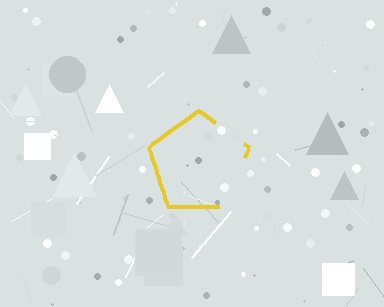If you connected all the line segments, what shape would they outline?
They would outline a pentagon.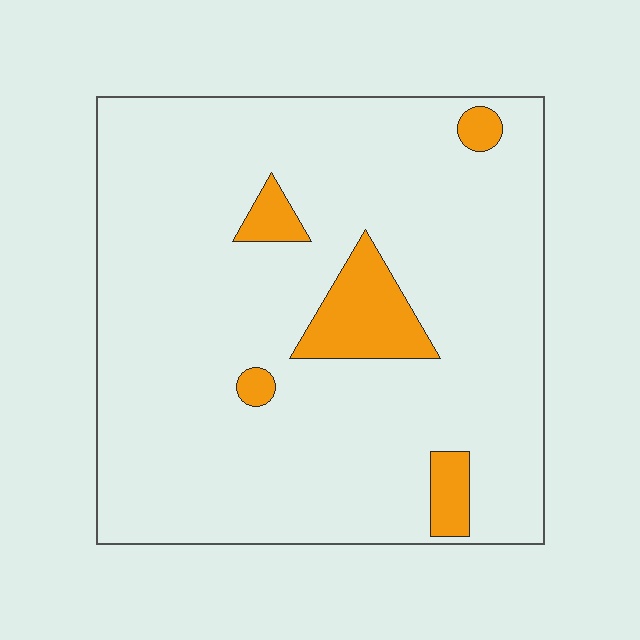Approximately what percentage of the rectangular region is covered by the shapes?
Approximately 10%.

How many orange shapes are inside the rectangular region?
5.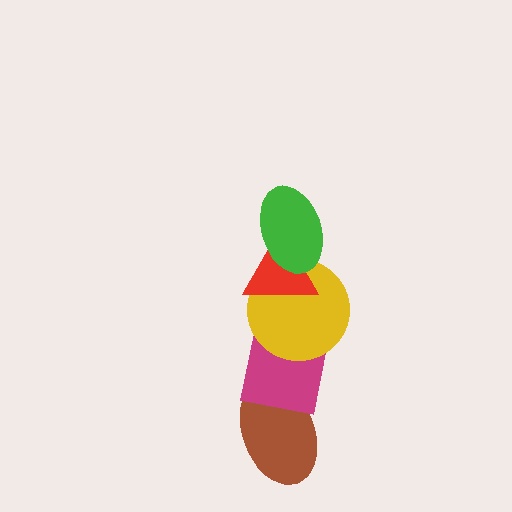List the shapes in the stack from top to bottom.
From top to bottom: the green ellipse, the red triangle, the yellow circle, the magenta square, the brown ellipse.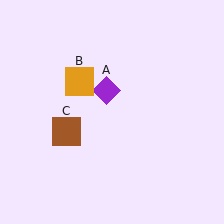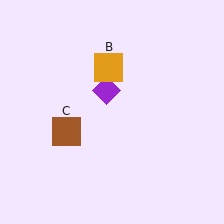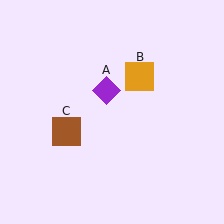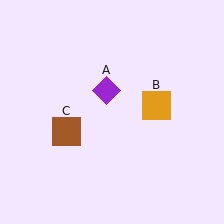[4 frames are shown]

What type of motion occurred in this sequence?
The orange square (object B) rotated clockwise around the center of the scene.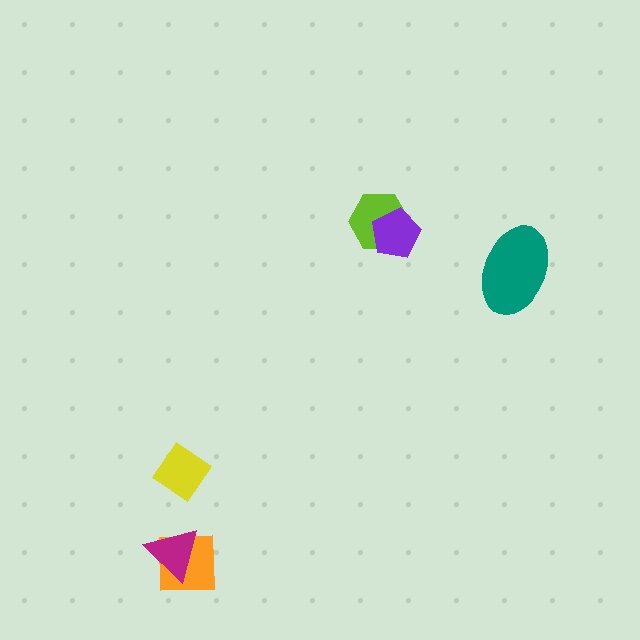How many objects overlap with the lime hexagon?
1 object overlaps with the lime hexagon.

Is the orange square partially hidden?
Yes, it is partially covered by another shape.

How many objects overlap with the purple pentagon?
1 object overlaps with the purple pentagon.